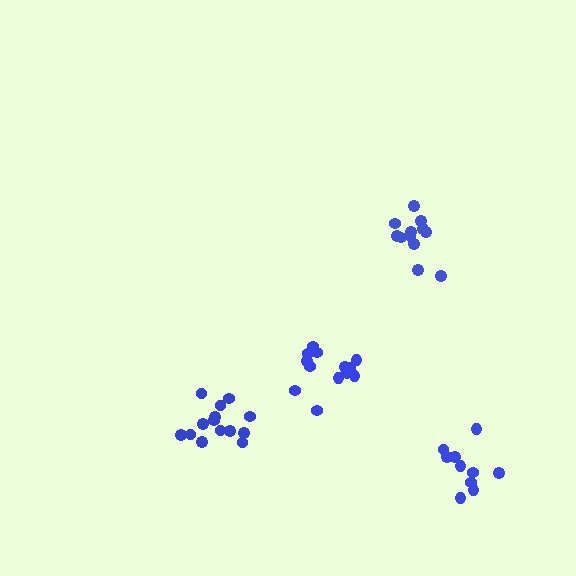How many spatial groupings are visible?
There are 4 spatial groupings.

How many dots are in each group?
Group 1: 14 dots, Group 2: 12 dots, Group 3: 10 dots, Group 4: 14 dots (50 total).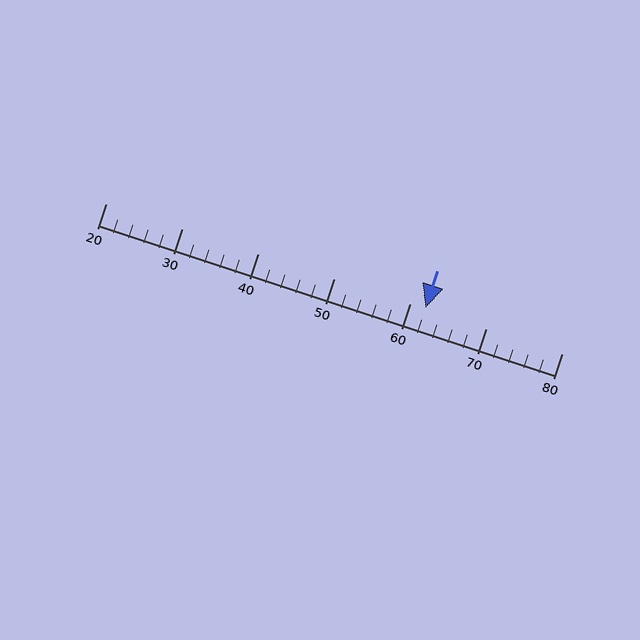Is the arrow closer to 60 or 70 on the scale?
The arrow is closer to 60.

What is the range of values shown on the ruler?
The ruler shows values from 20 to 80.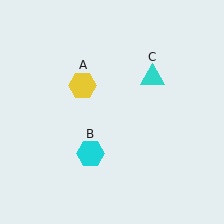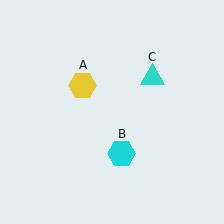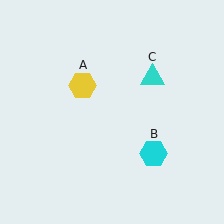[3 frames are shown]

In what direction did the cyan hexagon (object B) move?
The cyan hexagon (object B) moved right.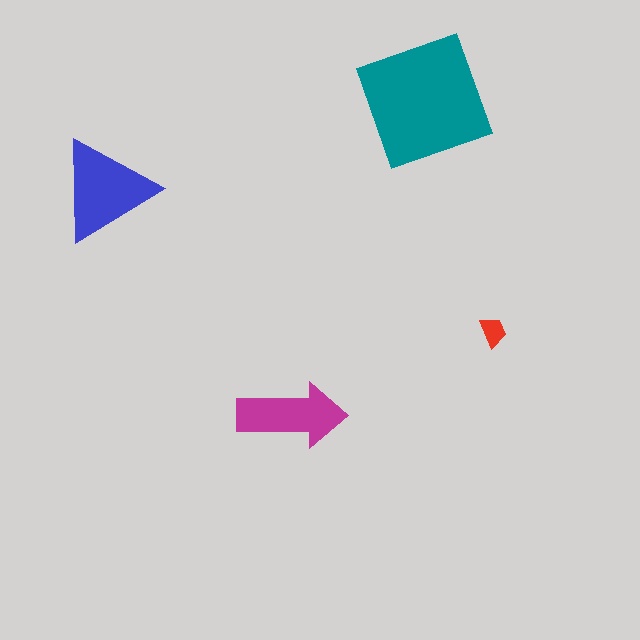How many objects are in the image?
There are 4 objects in the image.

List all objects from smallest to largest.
The red trapezoid, the magenta arrow, the blue triangle, the teal square.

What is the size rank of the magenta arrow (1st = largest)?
3rd.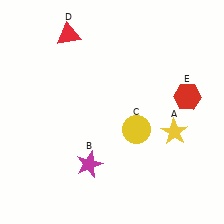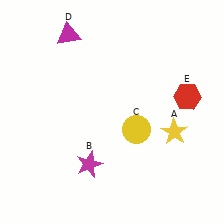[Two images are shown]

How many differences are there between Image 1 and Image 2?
There is 1 difference between the two images.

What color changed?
The triangle (D) changed from red in Image 1 to magenta in Image 2.